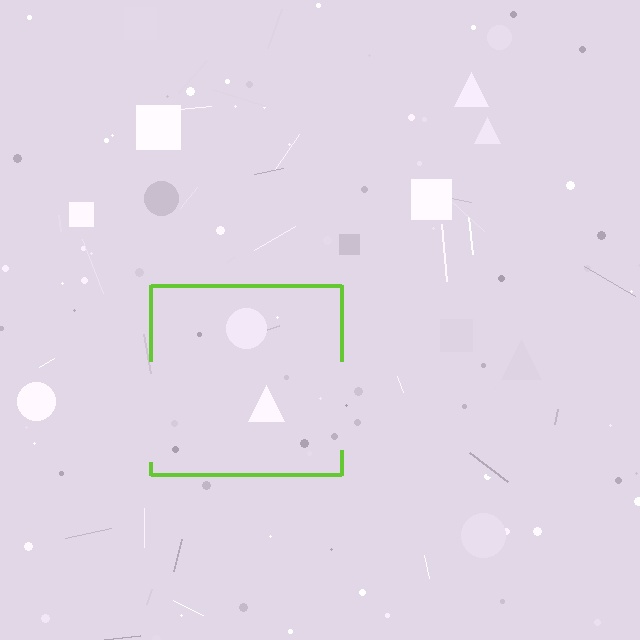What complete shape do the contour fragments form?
The contour fragments form a square.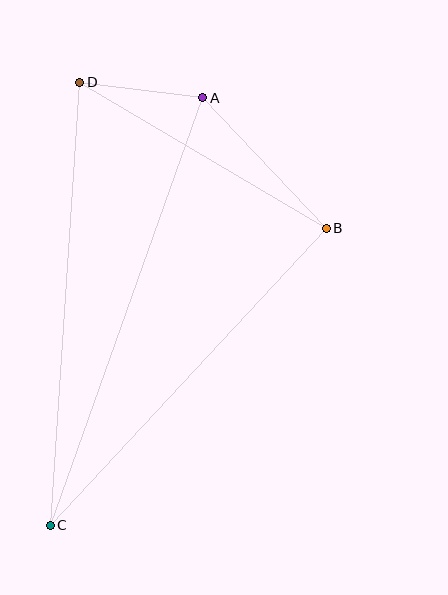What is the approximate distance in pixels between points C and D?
The distance between C and D is approximately 444 pixels.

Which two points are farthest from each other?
Points A and C are farthest from each other.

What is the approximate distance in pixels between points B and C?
The distance between B and C is approximately 406 pixels.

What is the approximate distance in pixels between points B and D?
The distance between B and D is approximately 286 pixels.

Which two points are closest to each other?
Points A and D are closest to each other.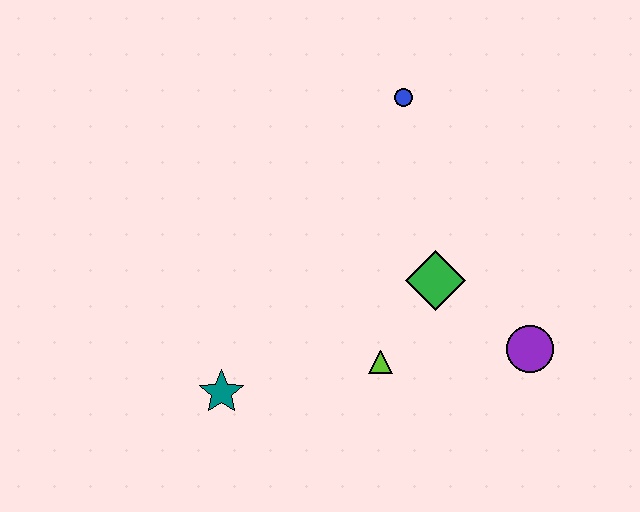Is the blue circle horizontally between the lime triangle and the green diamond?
Yes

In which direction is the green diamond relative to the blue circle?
The green diamond is below the blue circle.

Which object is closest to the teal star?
The lime triangle is closest to the teal star.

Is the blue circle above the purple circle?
Yes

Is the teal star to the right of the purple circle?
No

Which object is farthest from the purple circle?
The teal star is farthest from the purple circle.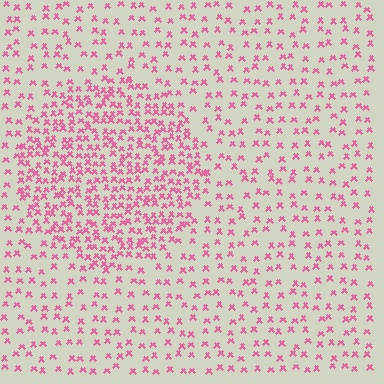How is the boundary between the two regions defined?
The boundary is defined by a change in element density (approximately 2.2x ratio). All elements are the same color, size, and shape.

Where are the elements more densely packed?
The elements are more densely packed inside the circle boundary.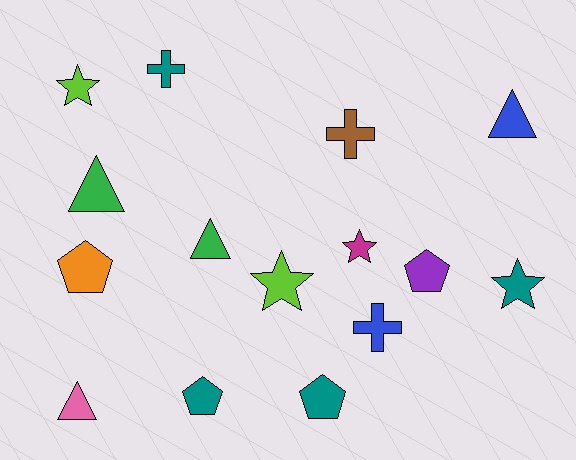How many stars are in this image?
There are 4 stars.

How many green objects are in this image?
There are 2 green objects.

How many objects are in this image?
There are 15 objects.